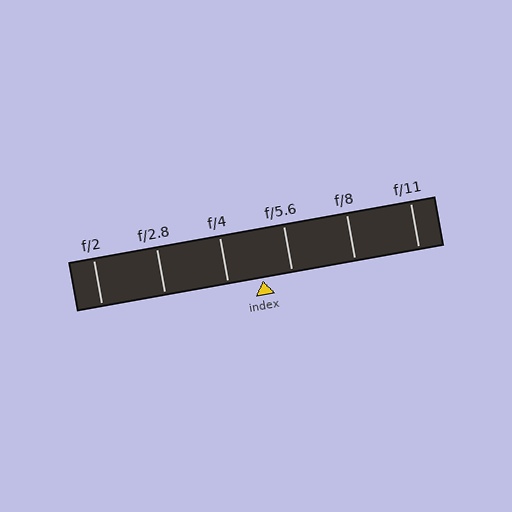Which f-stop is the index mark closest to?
The index mark is closest to f/5.6.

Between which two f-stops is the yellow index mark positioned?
The index mark is between f/4 and f/5.6.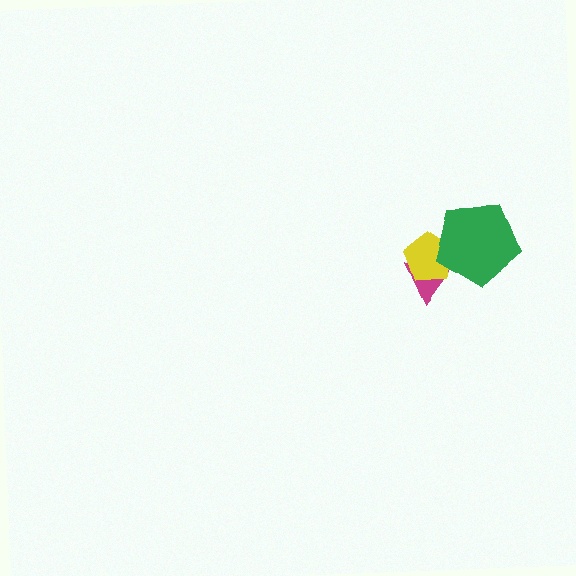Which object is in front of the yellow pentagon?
The green pentagon is in front of the yellow pentagon.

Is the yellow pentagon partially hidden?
Yes, it is partially covered by another shape.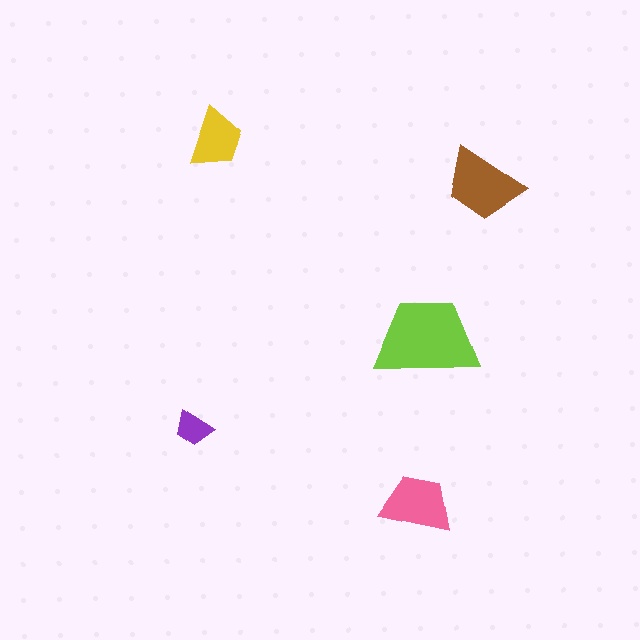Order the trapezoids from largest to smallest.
the lime one, the brown one, the pink one, the yellow one, the purple one.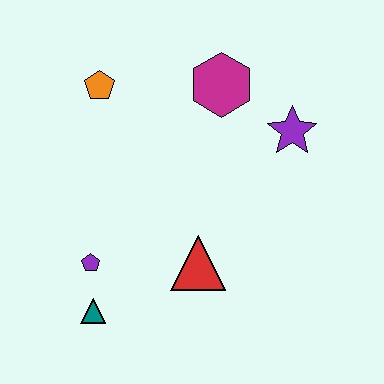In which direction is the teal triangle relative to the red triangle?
The teal triangle is to the left of the red triangle.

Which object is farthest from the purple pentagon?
The purple star is farthest from the purple pentagon.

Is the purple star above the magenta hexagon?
No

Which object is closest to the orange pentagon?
The magenta hexagon is closest to the orange pentagon.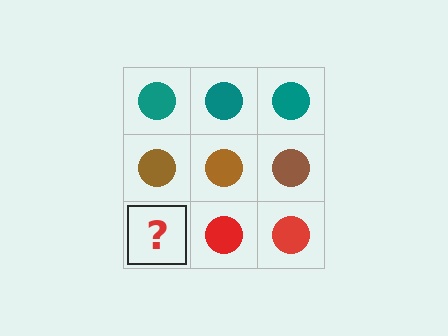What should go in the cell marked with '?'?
The missing cell should contain a red circle.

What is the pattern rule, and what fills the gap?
The rule is that each row has a consistent color. The gap should be filled with a red circle.